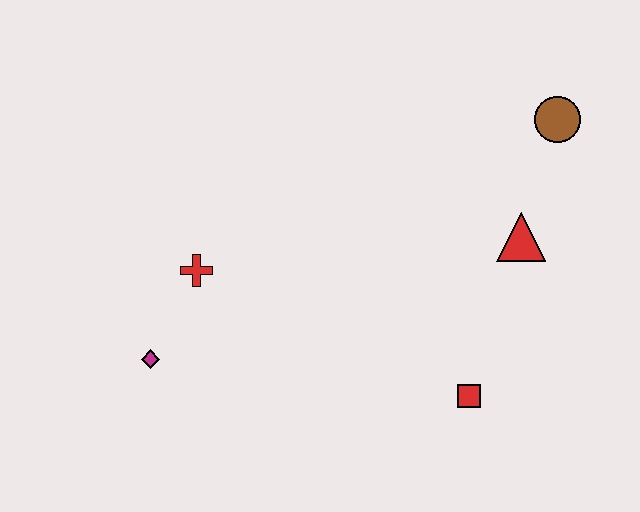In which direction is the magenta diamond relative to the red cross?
The magenta diamond is below the red cross.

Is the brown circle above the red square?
Yes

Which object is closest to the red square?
The red triangle is closest to the red square.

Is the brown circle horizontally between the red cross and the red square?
No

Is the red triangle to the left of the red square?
No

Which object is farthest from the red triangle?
The magenta diamond is farthest from the red triangle.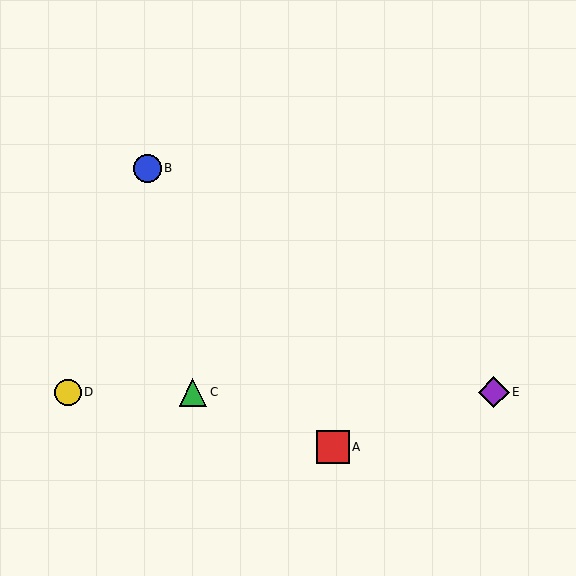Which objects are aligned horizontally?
Objects C, D, E are aligned horizontally.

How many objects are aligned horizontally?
3 objects (C, D, E) are aligned horizontally.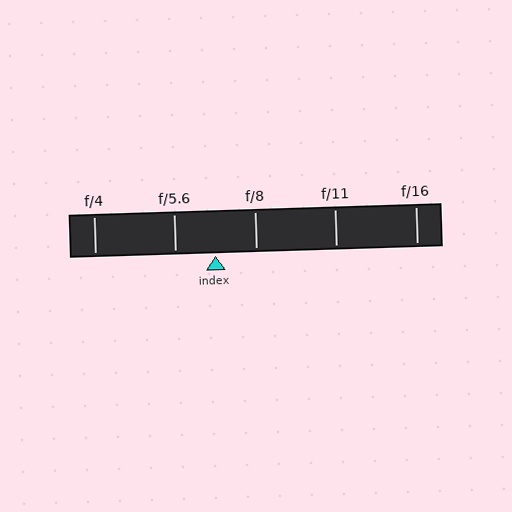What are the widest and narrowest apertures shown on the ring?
The widest aperture shown is f/4 and the narrowest is f/16.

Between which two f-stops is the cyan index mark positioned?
The index mark is between f/5.6 and f/8.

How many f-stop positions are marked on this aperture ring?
There are 5 f-stop positions marked.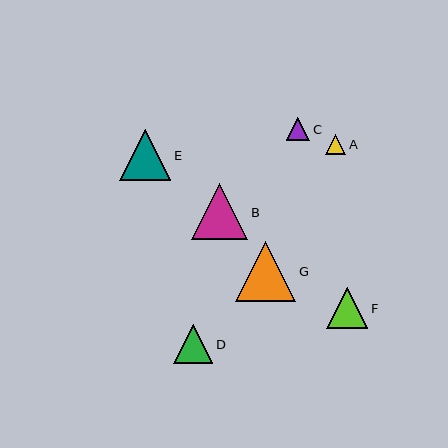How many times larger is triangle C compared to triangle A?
Triangle C is approximately 1.1 times the size of triangle A.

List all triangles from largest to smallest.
From largest to smallest: G, B, E, F, D, C, A.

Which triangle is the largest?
Triangle G is the largest with a size of approximately 60 pixels.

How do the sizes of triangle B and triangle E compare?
Triangle B and triangle E are approximately the same size.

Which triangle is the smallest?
Triangle A is the smallest with a size of approximately 21 pixels.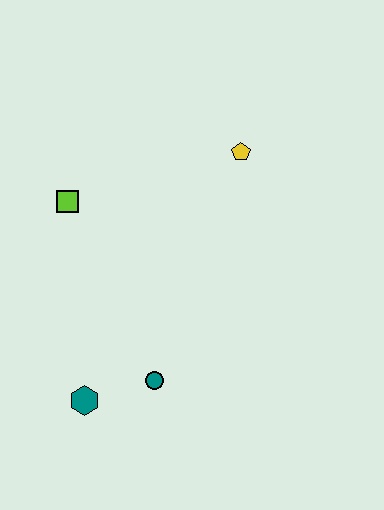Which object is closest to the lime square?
The yellow pentagon is closest to the lime square.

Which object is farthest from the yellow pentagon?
The teal hexagon is farthest from the yellow pentagon.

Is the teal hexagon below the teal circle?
Yes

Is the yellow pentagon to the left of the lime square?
No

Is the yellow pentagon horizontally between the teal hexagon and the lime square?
No